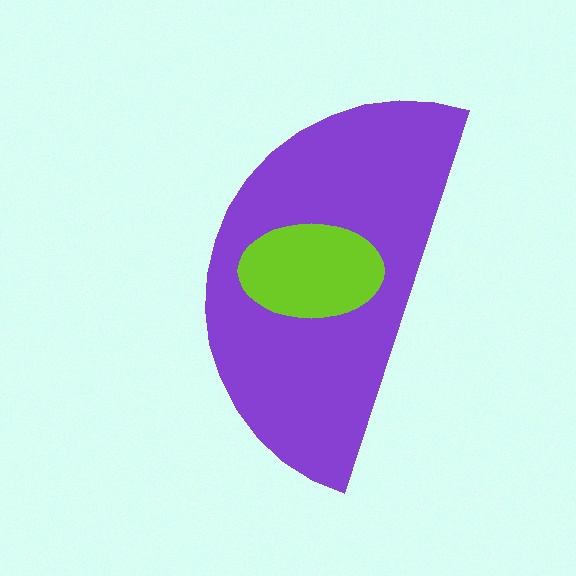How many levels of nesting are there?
2.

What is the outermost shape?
The purple semicircle.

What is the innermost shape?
The lime ellipse.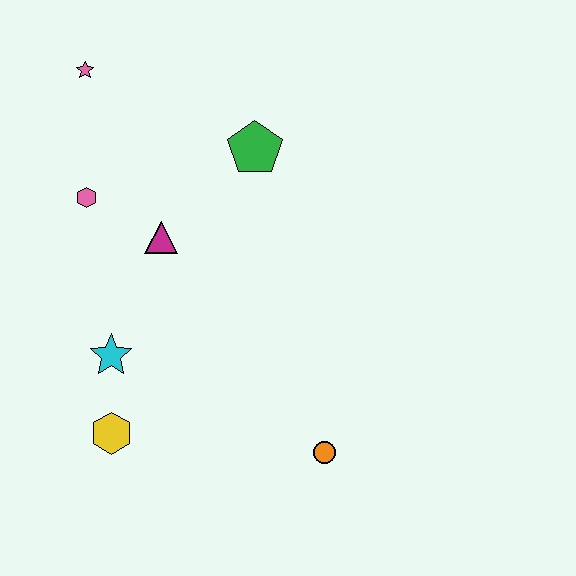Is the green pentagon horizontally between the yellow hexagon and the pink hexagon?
No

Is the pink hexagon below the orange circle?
No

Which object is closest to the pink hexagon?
The magenta triangle is closest to the pink hexagon.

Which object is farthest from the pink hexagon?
The orange circle is farthest from the pink hexagon.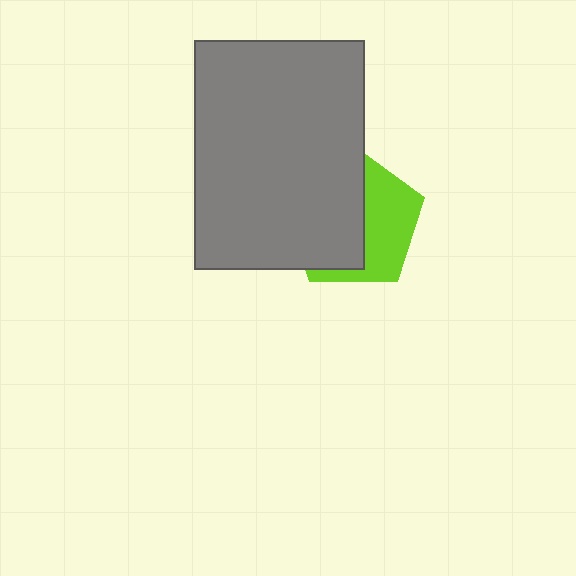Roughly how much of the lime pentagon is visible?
A small part of it is visible (roughly 43%).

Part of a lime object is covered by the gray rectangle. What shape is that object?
It is a pentagon.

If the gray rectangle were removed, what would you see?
You would see the complete lime pentagon.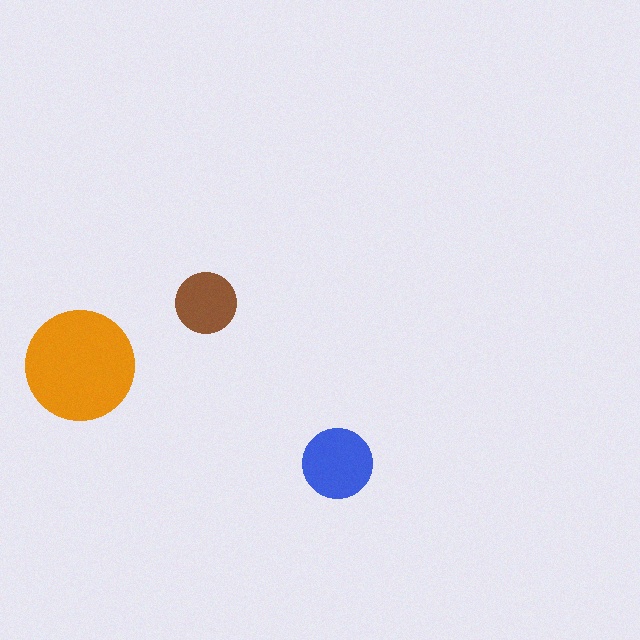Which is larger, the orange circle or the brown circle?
The orange one.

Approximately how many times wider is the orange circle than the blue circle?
About 1.5 times wider.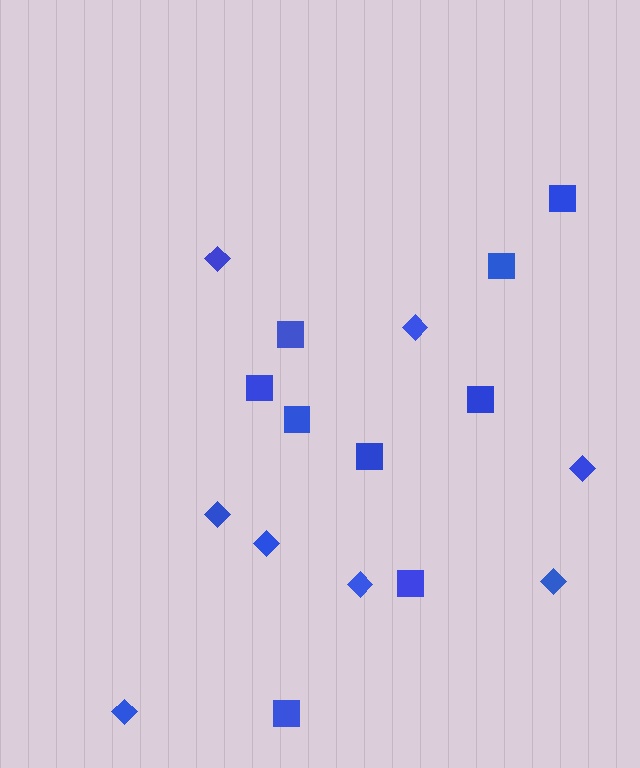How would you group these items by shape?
There are 2 groups: one group of squares (9) and one group of diamonds (8).